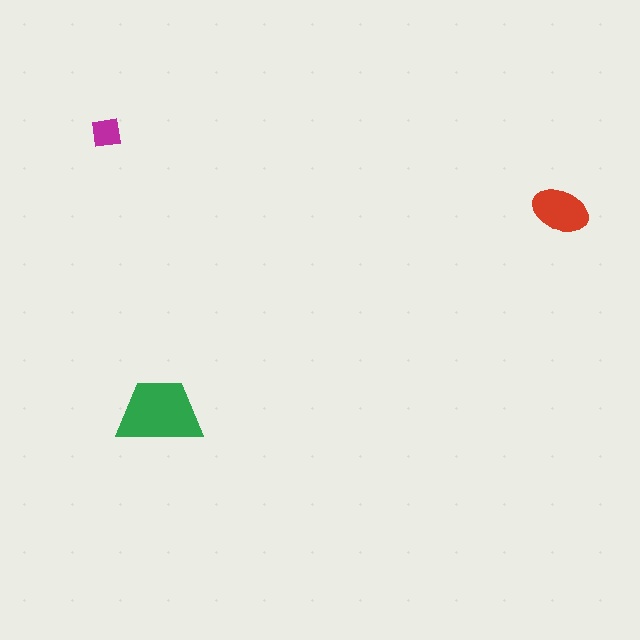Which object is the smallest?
The magenta square.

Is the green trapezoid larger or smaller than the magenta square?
Larger.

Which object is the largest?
The green trapezoid.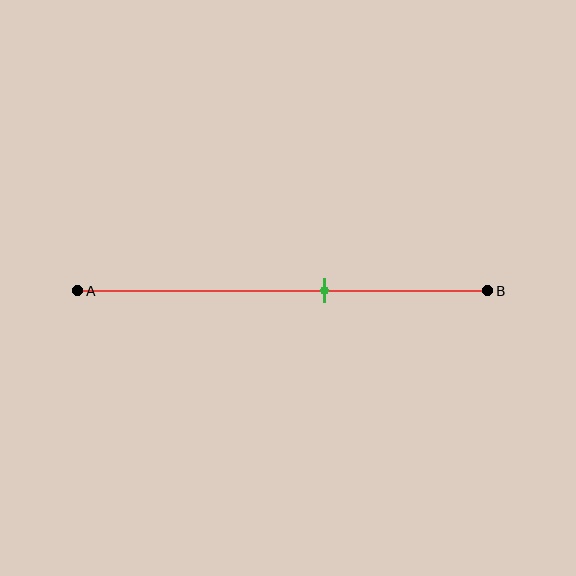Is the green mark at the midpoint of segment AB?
No, the mark is at about 60% from A, not at the 50% midpoint.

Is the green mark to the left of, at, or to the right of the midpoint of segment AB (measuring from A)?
The green mark is to the right of the midpoint of segment AB.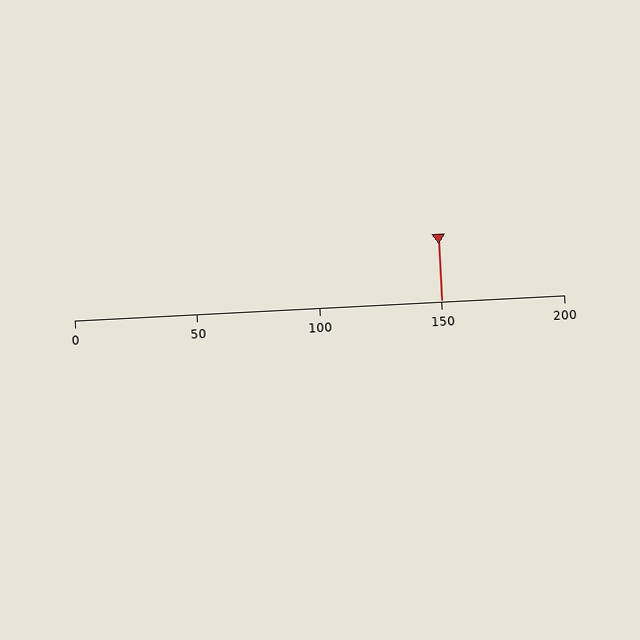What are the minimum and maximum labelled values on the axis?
The axis runs from 0 to 200.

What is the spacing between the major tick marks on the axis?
The major ticks are spaced 50 apart.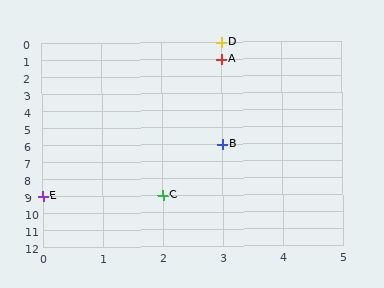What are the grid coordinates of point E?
Point E is at grid coordinates (0, 9).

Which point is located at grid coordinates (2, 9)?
Point C is at (2, 9).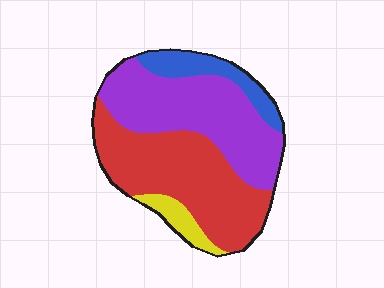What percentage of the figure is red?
Red covers around 45% of the figure.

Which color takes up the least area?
Yellow, at roughly 5%.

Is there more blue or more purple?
Purple.